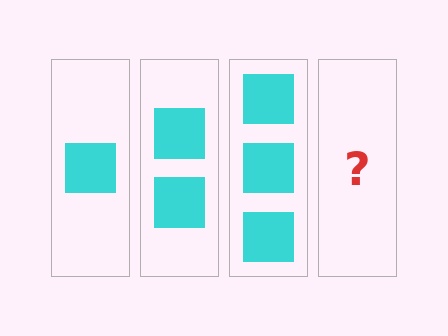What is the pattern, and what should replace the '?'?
The pattern is that each step adds one more square. The '?' should be 4 squares.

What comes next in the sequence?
The next element should be 4 squares.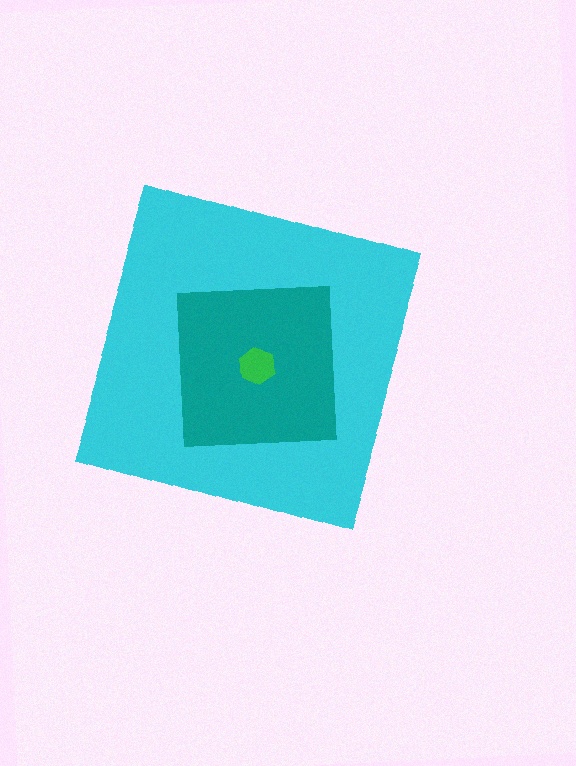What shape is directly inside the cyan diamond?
The teal square.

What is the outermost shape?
The cyan diamond.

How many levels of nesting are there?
3.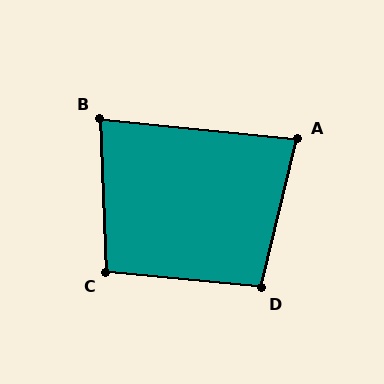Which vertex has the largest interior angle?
D, at approximately 98 degrees.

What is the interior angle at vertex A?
Approximately 82 degrees (acute).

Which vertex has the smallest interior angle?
B, at approximately 82 degrees.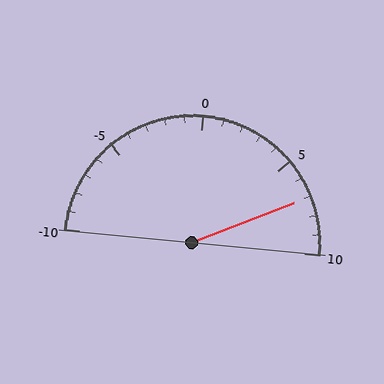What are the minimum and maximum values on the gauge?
The gauge ranges from -10 to 10.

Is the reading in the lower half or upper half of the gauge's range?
The reading is in the upper half of the range (-10 to 10).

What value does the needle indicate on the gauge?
The needle indicates approximately 7.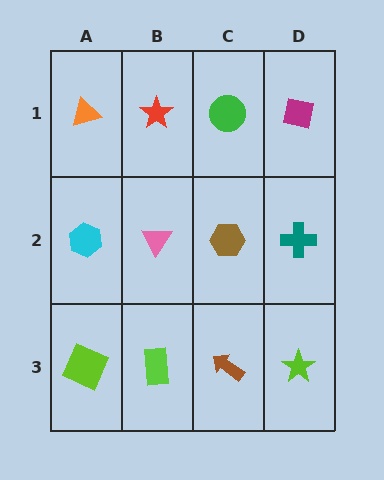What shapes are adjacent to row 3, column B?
A pink triangle (row 2, column B), a lime square (row 3, column A), a brown arrow (row 3, column C).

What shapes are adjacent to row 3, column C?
A brown hexagon (row 2, column C), a lime rectangle (row 3, column B), a lime star (row 3, column D).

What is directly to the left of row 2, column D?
A brown hexagon.